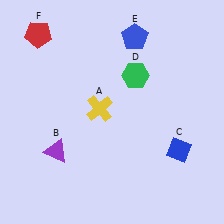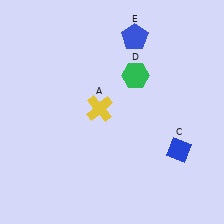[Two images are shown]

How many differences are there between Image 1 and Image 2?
There are 2 differences between the two images.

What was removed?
The purple triangle (B), the red pentagon (F) were removed in Image 2.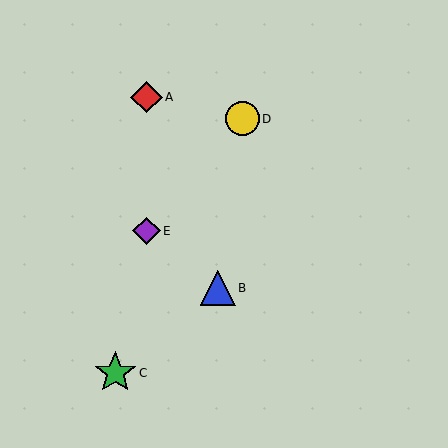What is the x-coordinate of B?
Object B is at x≈218.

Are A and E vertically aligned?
Yes, both are at x≈146.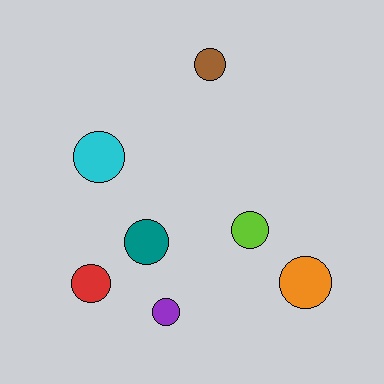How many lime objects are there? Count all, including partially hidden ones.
There is 1 lime object.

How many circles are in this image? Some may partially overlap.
There are 7 circles.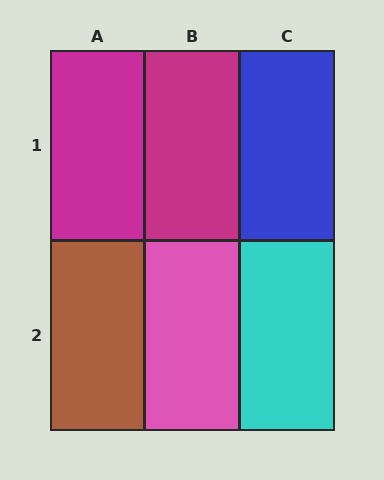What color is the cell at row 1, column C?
Blue.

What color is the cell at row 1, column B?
Magenta.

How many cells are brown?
1 cell is brown.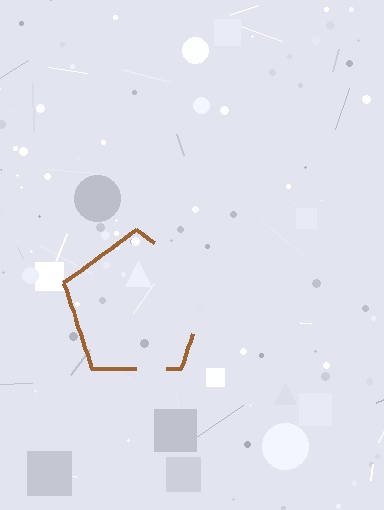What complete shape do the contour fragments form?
The contour fragments form a pentagon.